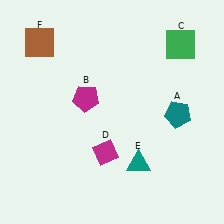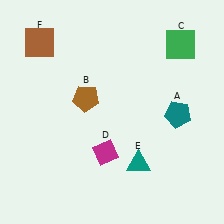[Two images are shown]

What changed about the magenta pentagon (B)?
In Image 1, B is magenta. In Image 2, it changed to brown.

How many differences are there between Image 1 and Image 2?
There is 1 difference between the two images.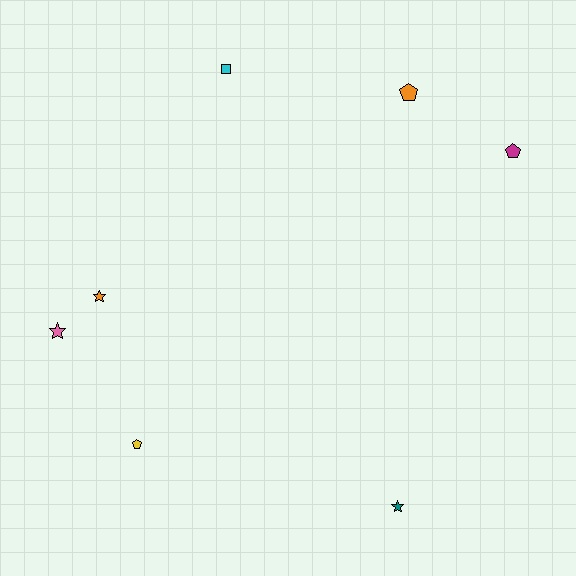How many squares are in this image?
There is 1 square.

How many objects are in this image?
There are 7 objects.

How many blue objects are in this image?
There are no blue objects.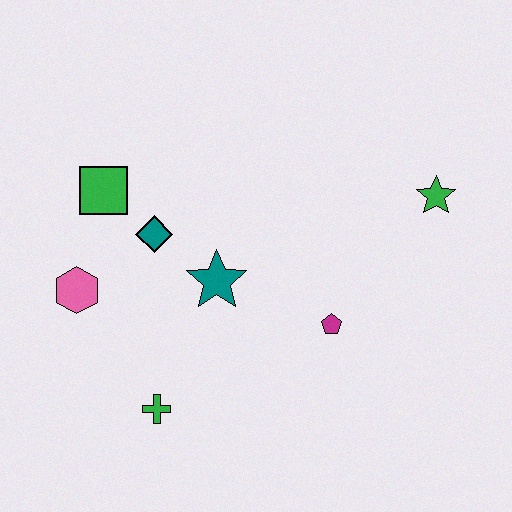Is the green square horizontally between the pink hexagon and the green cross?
Yes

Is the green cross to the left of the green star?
Yes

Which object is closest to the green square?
The teal diamond is closest to the green square.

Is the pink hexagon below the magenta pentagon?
No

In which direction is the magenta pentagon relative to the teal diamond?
The magenta pentagon is to the right of the teal diamond.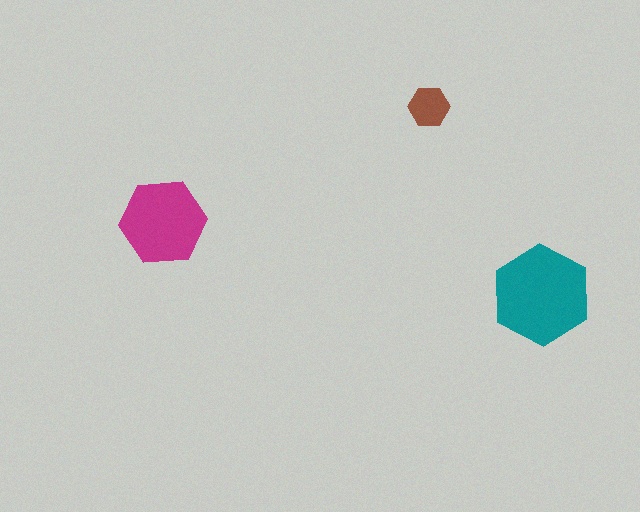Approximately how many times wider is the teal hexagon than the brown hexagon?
About 2.5 times wider.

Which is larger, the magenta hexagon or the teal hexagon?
The teal one.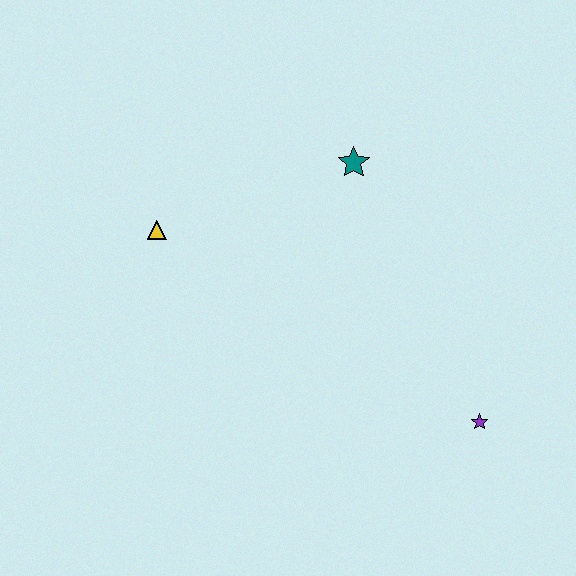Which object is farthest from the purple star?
The yellow triangle is farthest from the purple star.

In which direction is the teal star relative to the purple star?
The teal star is above the purple star.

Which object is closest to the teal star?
The yellow triangle is closest to the teal star.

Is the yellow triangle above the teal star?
No